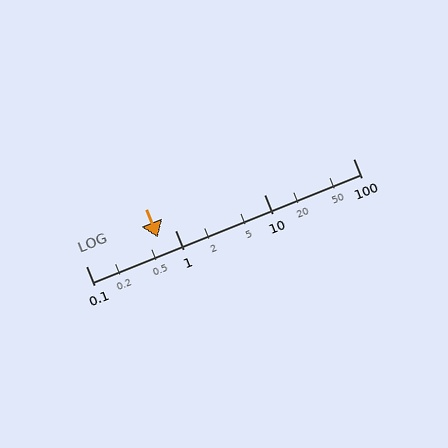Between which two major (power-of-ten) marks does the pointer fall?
The pointer is between 0.1 and 1.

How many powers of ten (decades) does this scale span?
The scale spans 3 decades, from 0.1 to 100.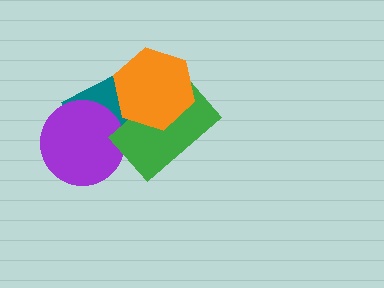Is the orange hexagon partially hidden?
No, no other shape covers it.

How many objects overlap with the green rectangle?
2 objects overlap with the green rectangle.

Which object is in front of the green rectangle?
The orange hexagon is in front of the green rectangle.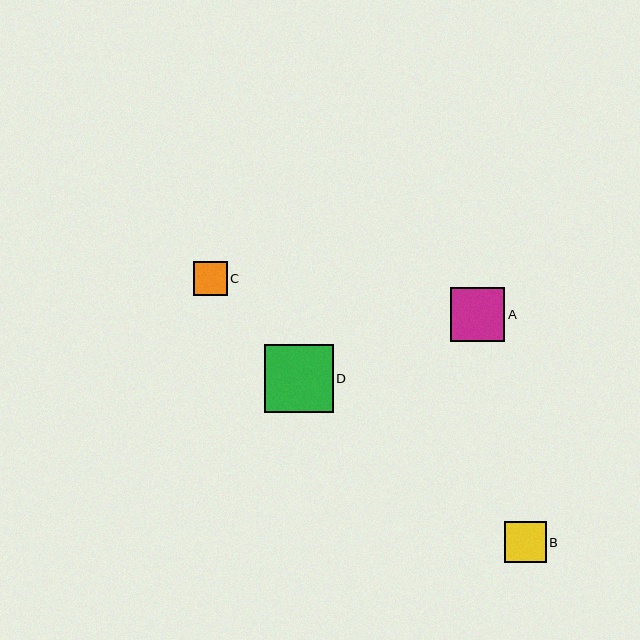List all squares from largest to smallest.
From largest to smallest: D, A, B, C.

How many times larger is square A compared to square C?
Square A is approximately 1.6 times the size of square C.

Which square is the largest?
Square D is the largest with a size of approximately 68 pixels.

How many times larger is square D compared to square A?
Square D is approximately 1.3 times the size of square A.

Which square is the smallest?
Square C is the smallest with a size of approximately 34 pixels.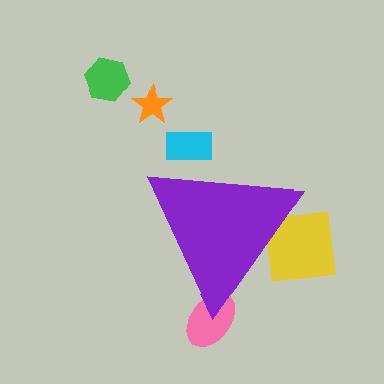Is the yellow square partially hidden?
Yes, the yellow square is partially hidden behind the purple triangle.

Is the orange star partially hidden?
No, the orange star is fully visible.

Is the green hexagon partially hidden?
No, the green hexagon is fully visible.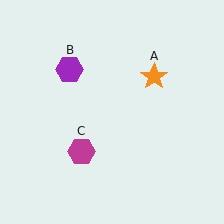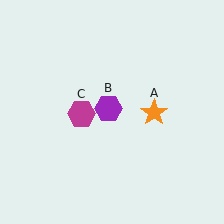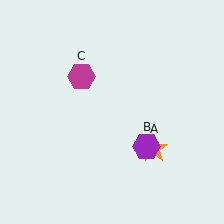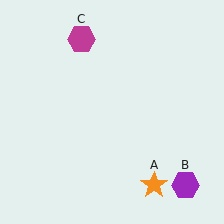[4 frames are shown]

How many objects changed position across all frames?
3 objects changed position: orange star (object A), purple hexagon (object B), magenta hexagon (object C).